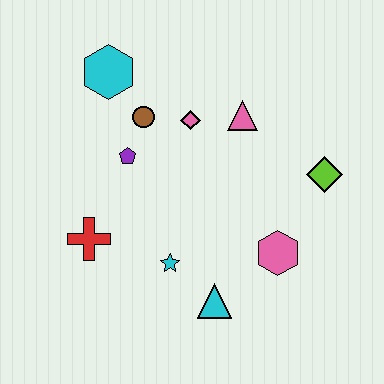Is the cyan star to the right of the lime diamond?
No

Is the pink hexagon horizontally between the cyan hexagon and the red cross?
No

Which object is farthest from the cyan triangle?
The cyan hexagon is farthest from the cyan triangle.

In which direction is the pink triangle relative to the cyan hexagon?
The pink triangle is to the right of the cyan hexagon.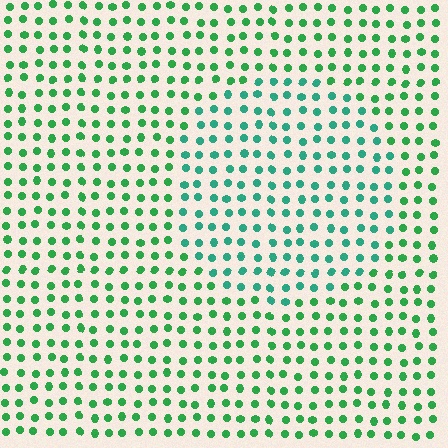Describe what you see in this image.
The image is filled with small green elements in a uniform arrangement. A circle-shaped region is visible where the elements are tinted to a slightly different hue, forming a subtle color boundary.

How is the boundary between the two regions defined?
The boundary is defined purely by a slight shift in hue (about 29 degrees). Spacing, size, and orientation are identical on both sides.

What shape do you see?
I see a circle.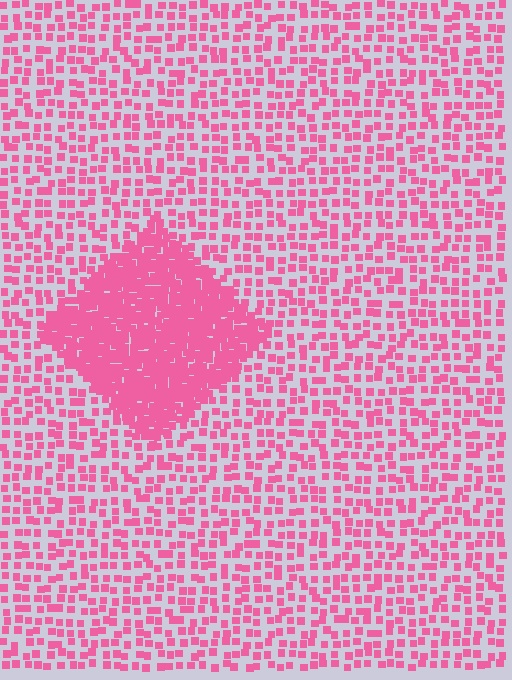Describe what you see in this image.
The image contains small pink elements arranged at two different densities. A diamond-shaped region is visible where the elements are more densely packed than the surrounding area.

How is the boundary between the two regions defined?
The boundary is defined by a change in element density (approximately 2.9x ratio). All elements are the same color, size, and shape.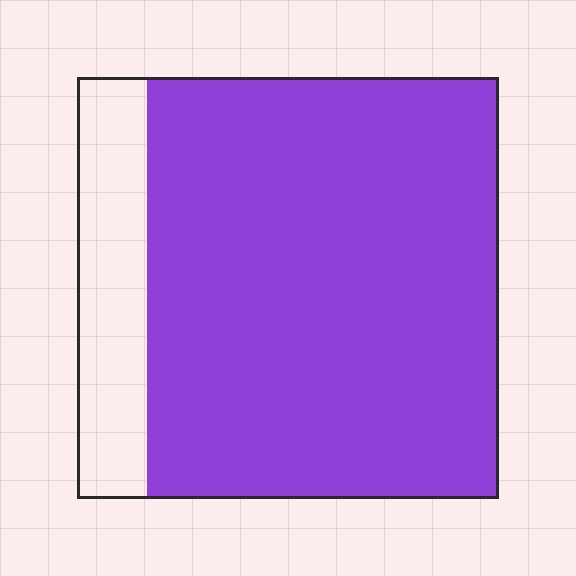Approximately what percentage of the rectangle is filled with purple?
Approximately 85%.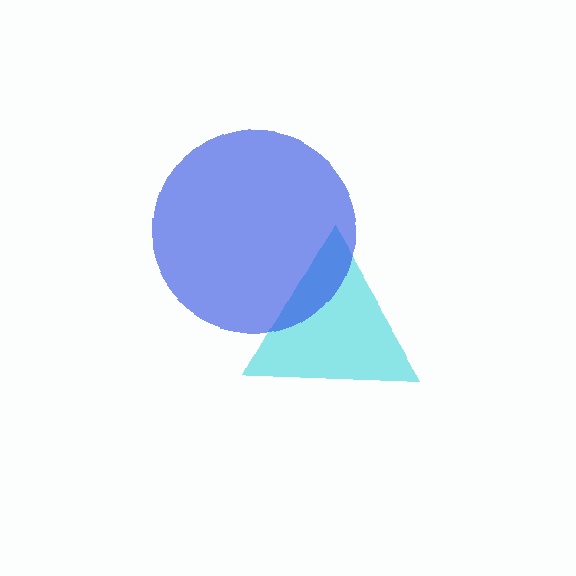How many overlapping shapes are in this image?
There are 2 overlapping shapes in the image.